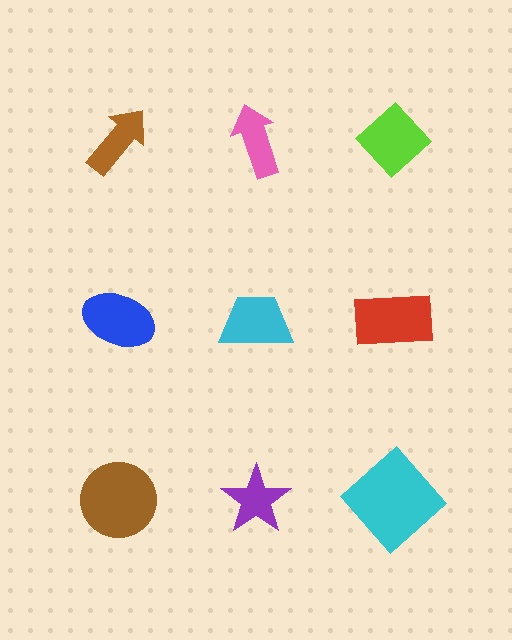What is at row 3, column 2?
A purple star.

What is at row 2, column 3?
A red rectangle.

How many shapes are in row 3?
3 shapes.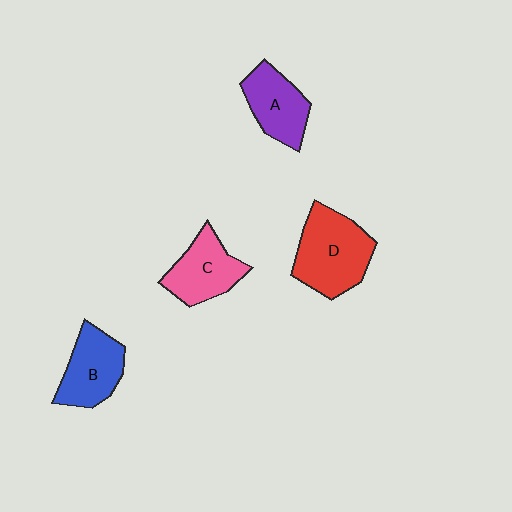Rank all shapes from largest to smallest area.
From largest to smallest: D (red), B (blue), C (pink), A (purple).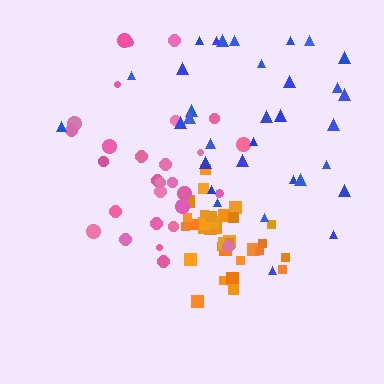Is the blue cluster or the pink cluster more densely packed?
Pink.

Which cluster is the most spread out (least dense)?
Blue.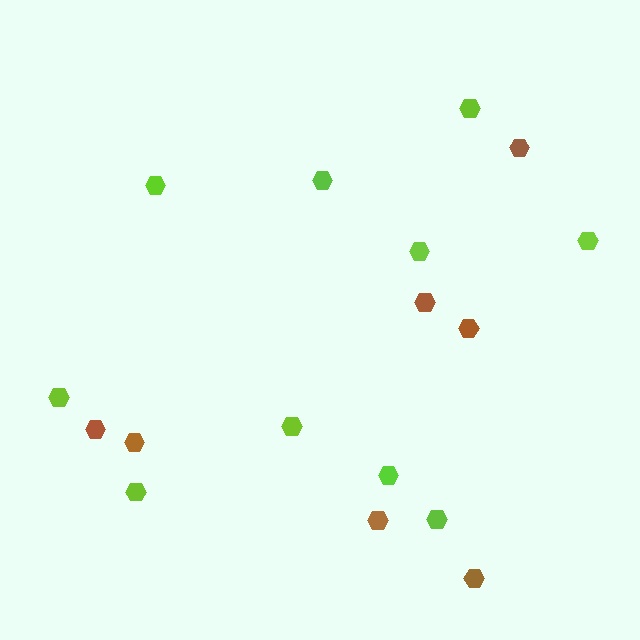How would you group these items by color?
There are 2 groups: one group of lime hexagons (10) and one group of brown hexagons (7).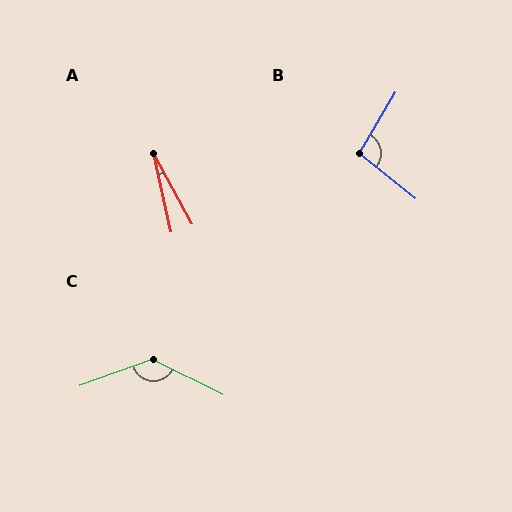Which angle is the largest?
C, at approximately 134 degrees.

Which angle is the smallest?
A, at approximately 16 degrees.